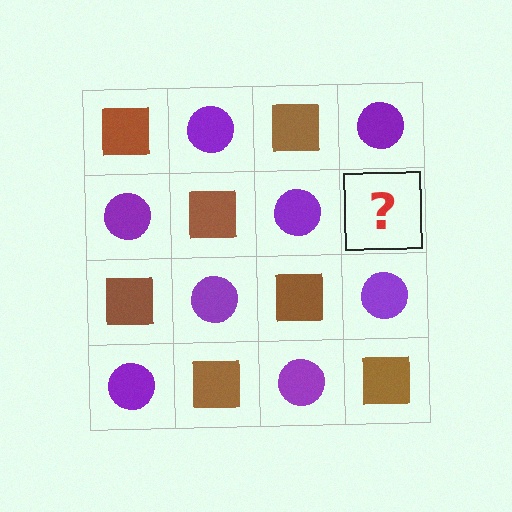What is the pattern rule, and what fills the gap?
The rule is that it alternates brown square and purple circle in a checkerboard pattern. The gap should be filled with a brown square.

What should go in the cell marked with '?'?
The missing cell should contain a brown square.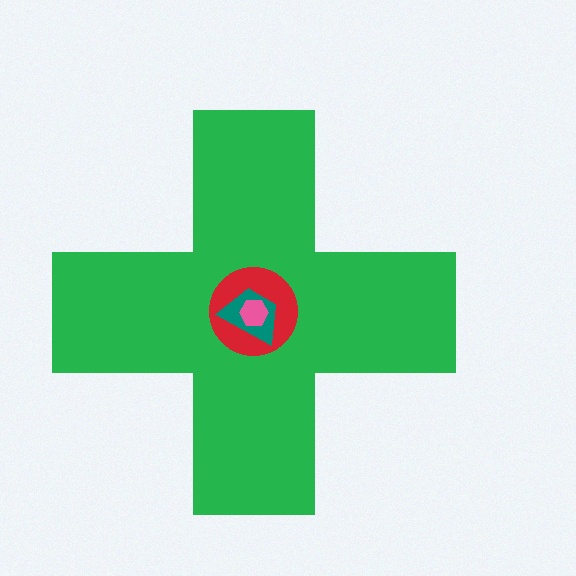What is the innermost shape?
The pink hexagon.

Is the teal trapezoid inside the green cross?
Yes.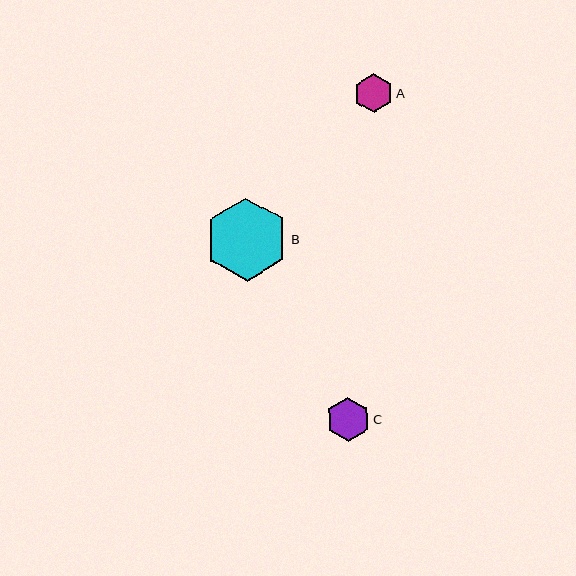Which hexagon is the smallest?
Hexagon A is the smallest with a size of approximately 39 pixels.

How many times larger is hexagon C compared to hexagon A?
Hexagon C is approximately 1.1 times the size of hexagon A.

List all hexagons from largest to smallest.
From largest to smallest: B, C, A.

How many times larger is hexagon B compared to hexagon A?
Hexagon B is approximately 2.1 times the size of hexagon A.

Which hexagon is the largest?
Hexagon B is the largest with a size of approximately 83 pixels.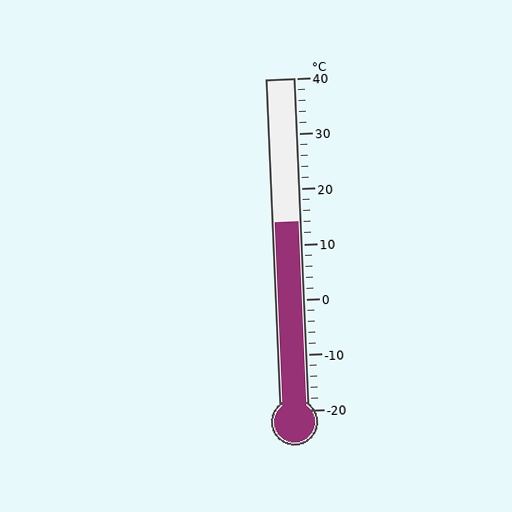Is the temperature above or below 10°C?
The temperature is above 10°C.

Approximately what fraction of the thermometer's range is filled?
The thermometer is filled to approximately 55% of its range.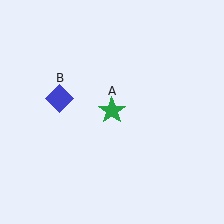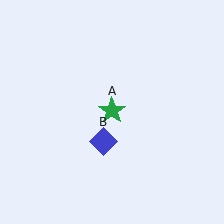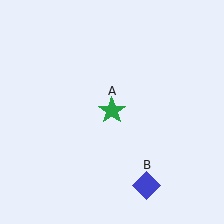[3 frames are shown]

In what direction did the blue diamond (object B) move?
The blue diamond (object B) moved down and to the right.